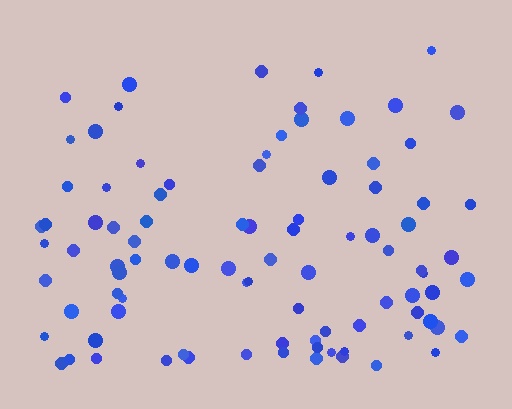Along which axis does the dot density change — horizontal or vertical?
Vertical.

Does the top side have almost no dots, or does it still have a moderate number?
Still a moderate number, just noticeably fewer than the bottom.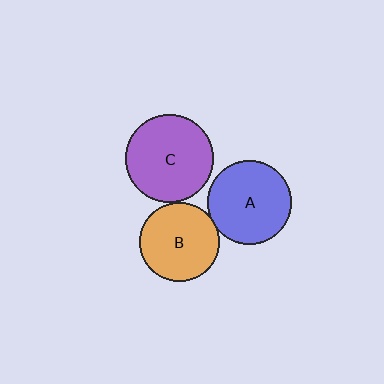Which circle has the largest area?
Circle C (purple).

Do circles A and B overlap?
Yes.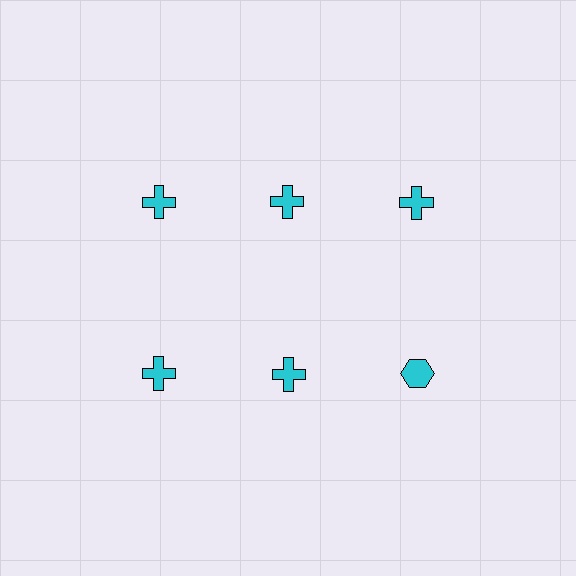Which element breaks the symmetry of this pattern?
The cyan hexagon in the second row, center column breaks the symmetry. All other shapes are cyan crosses.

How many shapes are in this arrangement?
There are 6 shapes arranged in a grid pattern.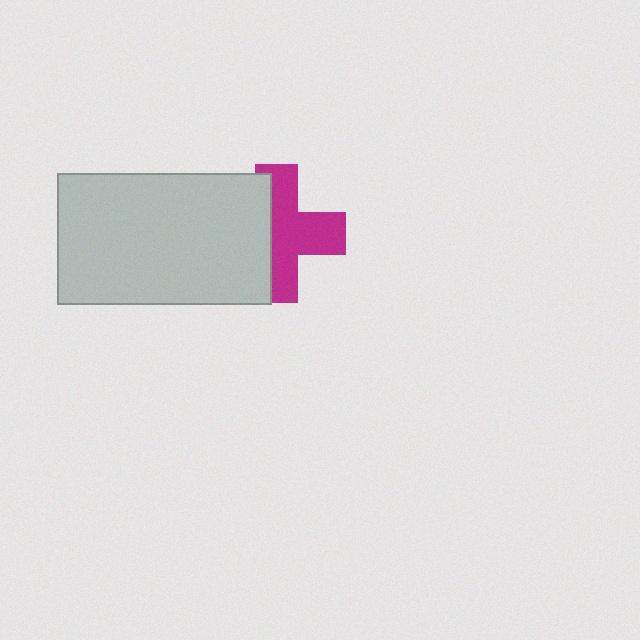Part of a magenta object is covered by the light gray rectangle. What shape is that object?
It is a cross.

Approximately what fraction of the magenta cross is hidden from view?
Roughly 41% of the magenta cross is hidden behind the light gray rectangle.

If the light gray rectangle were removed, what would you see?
You would see the complete magenta cross.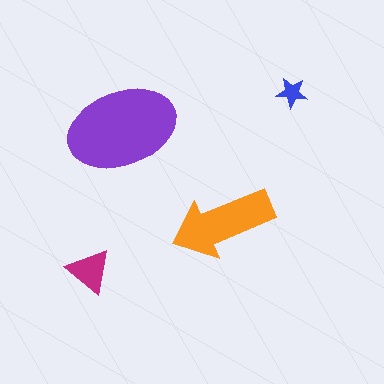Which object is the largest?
The purple ellipse.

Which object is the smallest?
The blue star.